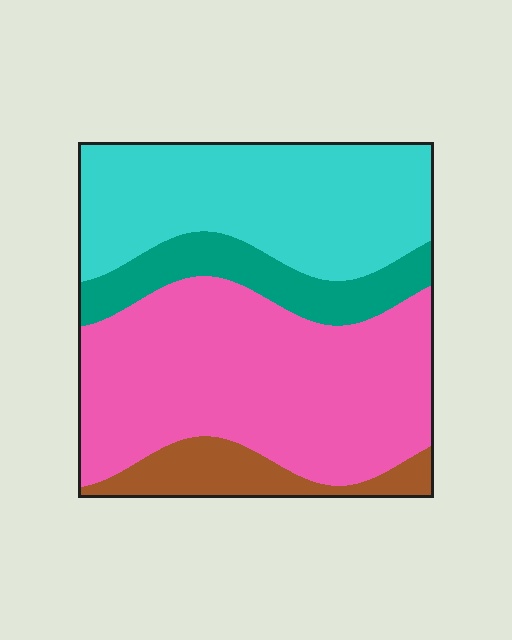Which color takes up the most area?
Pink, at roughly 45%.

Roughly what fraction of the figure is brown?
Brown takes up less than a quarter of the figure.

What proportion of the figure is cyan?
Cyan covers about 35% of the figure.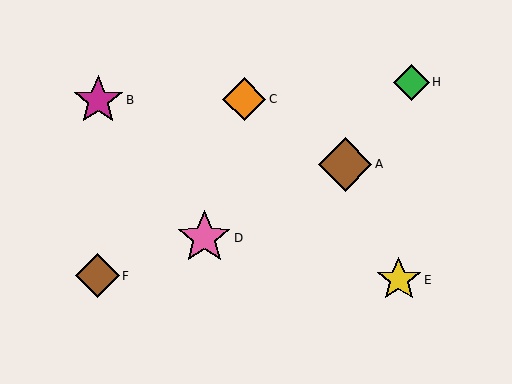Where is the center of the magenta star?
The center of the magenta star is at (98, 100).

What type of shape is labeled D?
Shape D is a pink star.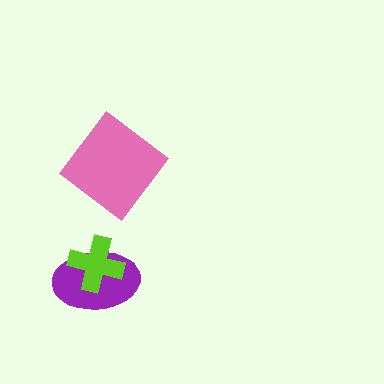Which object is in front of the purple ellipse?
The lime cross is in front of the purple ellipse.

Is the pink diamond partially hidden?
No, no other shape covers it.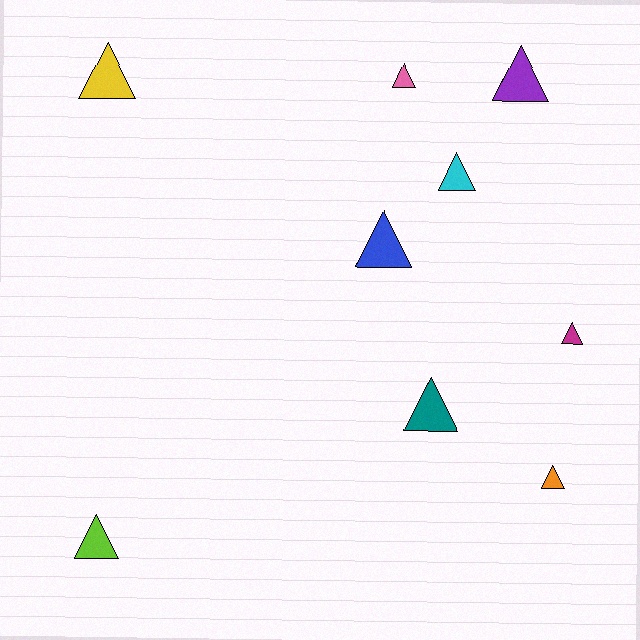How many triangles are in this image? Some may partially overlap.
There are 9 triangles.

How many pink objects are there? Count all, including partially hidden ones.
There is 1 pink object.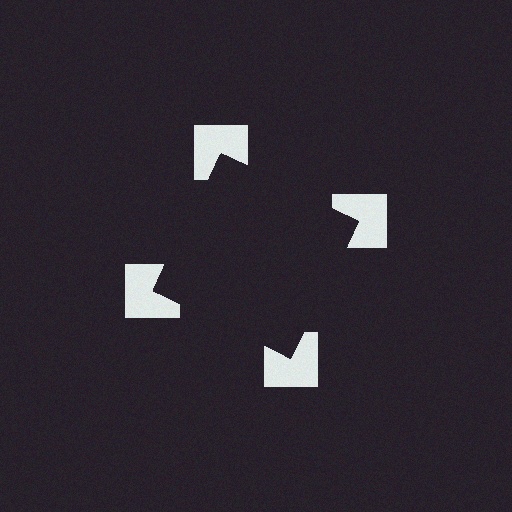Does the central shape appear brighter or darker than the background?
It typically appears slightly darker than the background, even though no actual brightness change is drawn.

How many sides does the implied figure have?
4 sides.